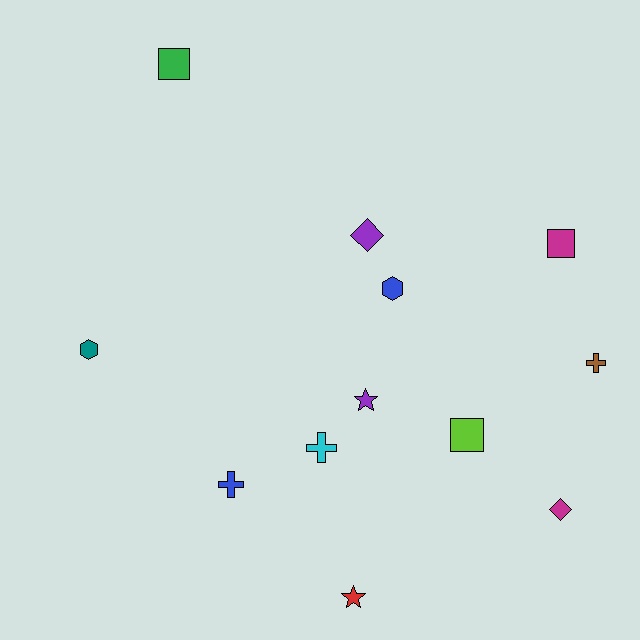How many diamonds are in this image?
There are 2 diamonds.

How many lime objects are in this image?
There is 1 lime object.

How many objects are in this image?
There are 12 objects.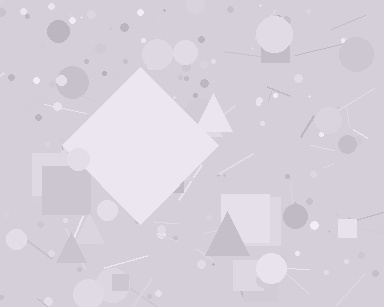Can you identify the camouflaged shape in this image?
The camouflaged shape is a diamond.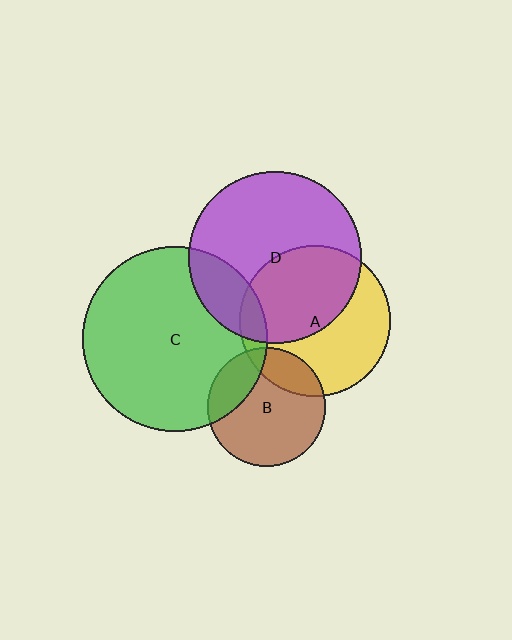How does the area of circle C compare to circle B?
Approximately 2.5 times.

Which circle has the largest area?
Circle C (green).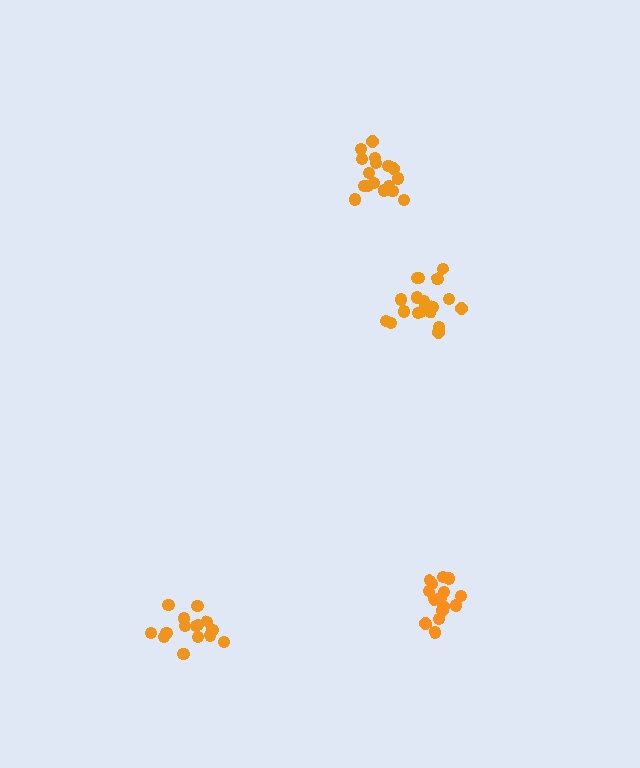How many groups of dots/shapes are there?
There are 4 groups.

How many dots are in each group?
Group 1: 15 dots, Group 2: 15 dots, Group 3: 17 dots, Group 4: 18 dots (65 total).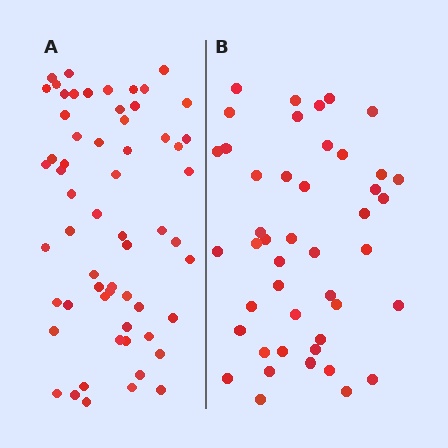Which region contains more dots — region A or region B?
Region A (the left region) has more dots.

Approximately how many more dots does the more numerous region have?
Region A has approximately 15 more dots than region B.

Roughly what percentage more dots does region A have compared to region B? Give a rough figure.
About 35% more.